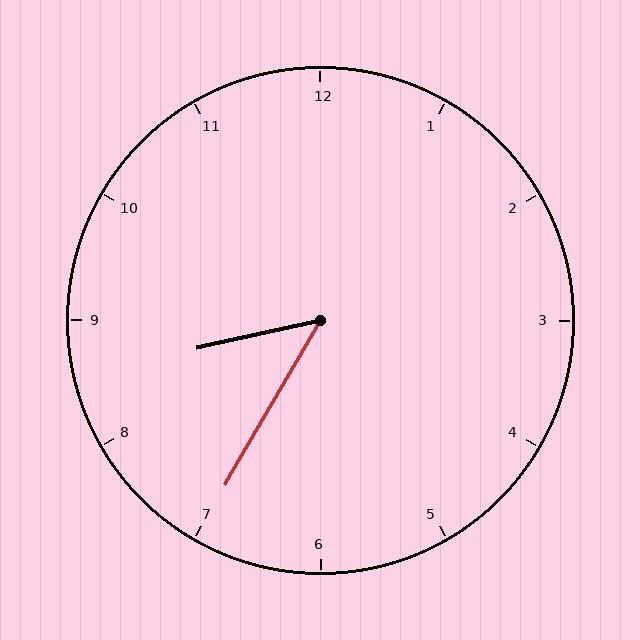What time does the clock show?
8:35.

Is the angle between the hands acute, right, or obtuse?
It is acute.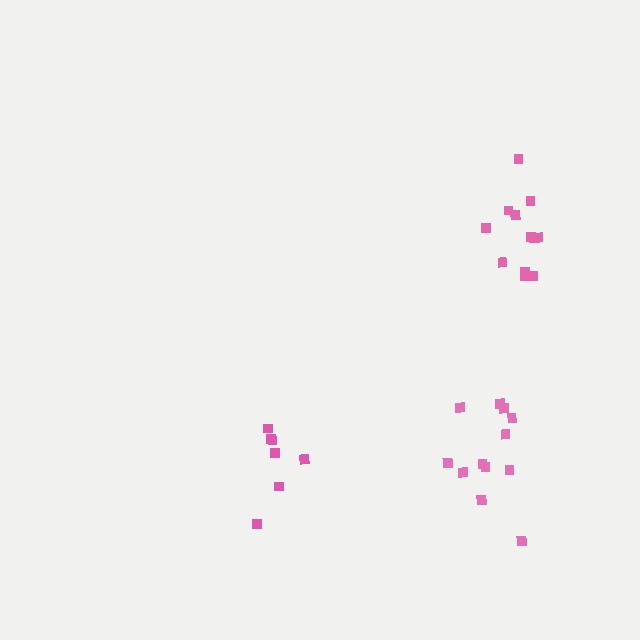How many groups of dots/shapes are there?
There are 3 groups.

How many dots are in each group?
Group 1: 7 dots, Group 2: 12 dots, Group 3: 12 dots (31 total).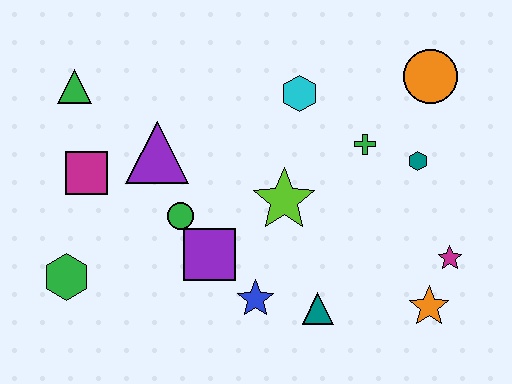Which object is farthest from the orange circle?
The green hexagon is farthest from the orange circle.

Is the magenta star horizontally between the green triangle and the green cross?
No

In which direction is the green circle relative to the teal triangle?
The green circle is to the left of the teal triangle.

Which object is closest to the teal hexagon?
The green cross is closest to the teal hexagon.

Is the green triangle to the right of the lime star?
No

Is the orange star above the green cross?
No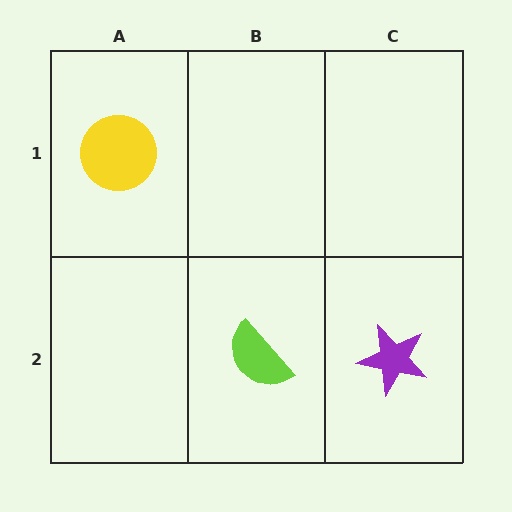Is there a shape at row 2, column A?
No, that cell is empty.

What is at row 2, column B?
A lime semicircle.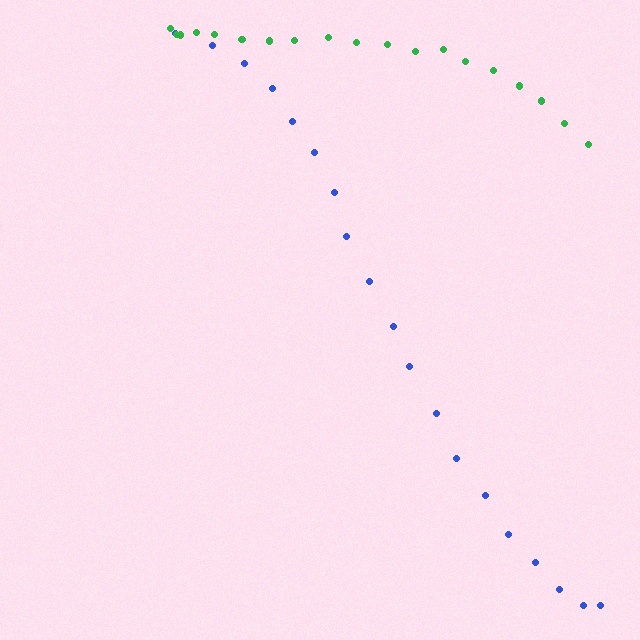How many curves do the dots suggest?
There are 2 distinct paths.